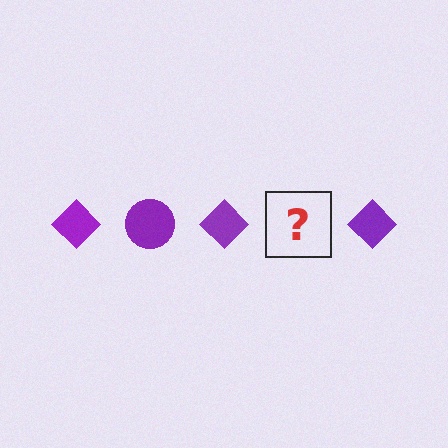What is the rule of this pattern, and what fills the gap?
The rule is that the pattern cycles through diamond, circle shapes in purple. The gap should be filled with a purple circle.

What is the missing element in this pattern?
The missing element is a purple circle.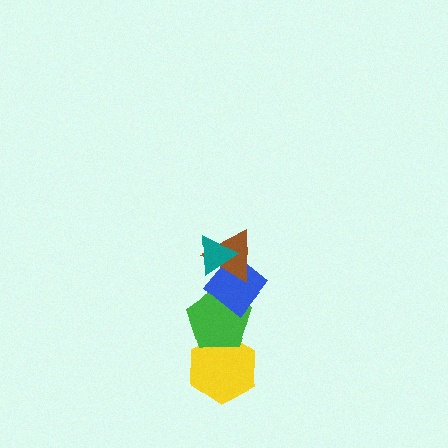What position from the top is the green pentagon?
The green pentagon is 4th from the top.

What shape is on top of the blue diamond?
The brown triangle is on top of the blue diamond.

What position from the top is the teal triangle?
The teal triangle is 1st from the top.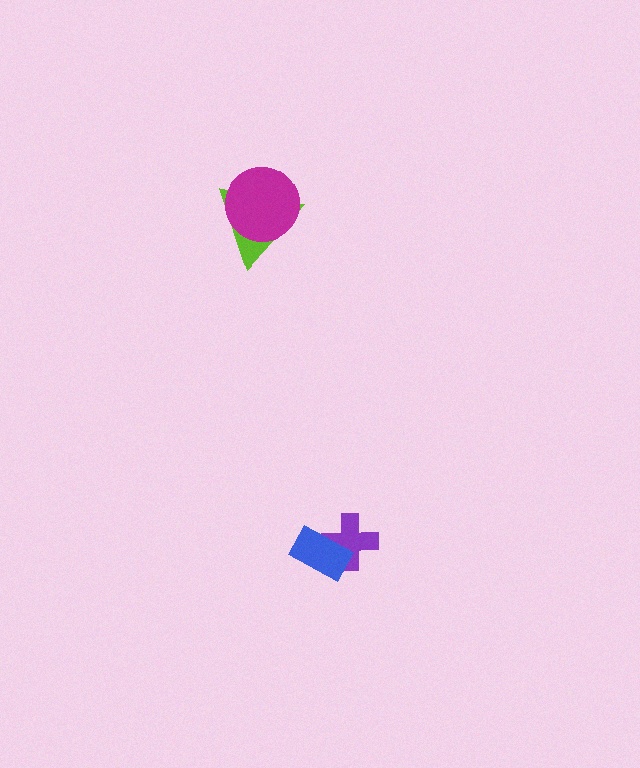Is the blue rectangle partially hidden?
No, no other shape covers it.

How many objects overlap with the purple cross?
1 object overlaps with the purple cross.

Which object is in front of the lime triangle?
The magenta circle is in front of the lime triangle.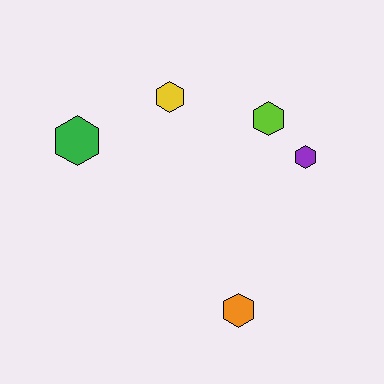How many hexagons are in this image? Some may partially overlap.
There are 5 hexagons.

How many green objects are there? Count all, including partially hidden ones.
There is 1 green object.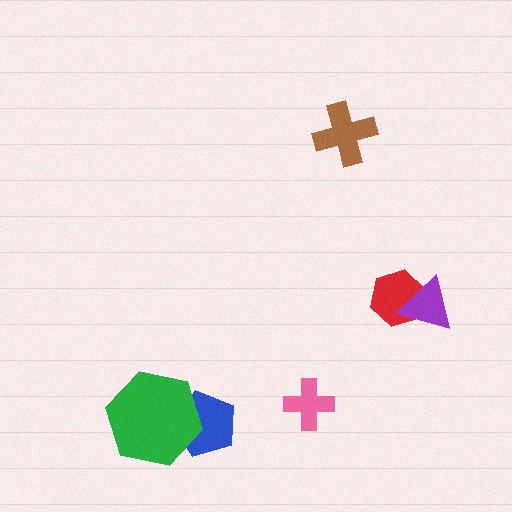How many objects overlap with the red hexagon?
1 object overlaps with the red hexagon.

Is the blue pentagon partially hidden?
Yes, it is partially covered by another shape.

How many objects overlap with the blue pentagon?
1 object overlaps with the blue pentagon.